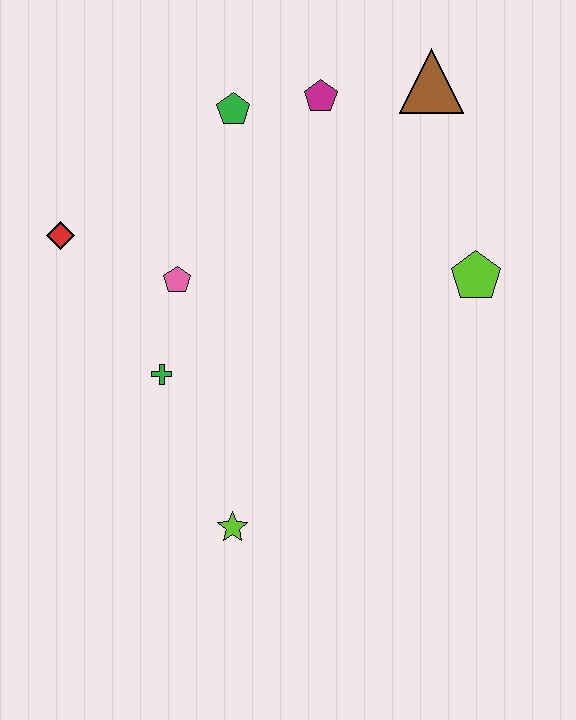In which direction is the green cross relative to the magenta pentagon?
The green cross is below the magenta pentagon.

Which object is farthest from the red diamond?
The lime pentagon is farthest from the red diamond.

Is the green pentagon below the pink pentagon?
No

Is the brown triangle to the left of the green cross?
No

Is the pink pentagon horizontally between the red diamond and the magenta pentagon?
Yes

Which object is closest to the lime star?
The green cross is closest to the lime star.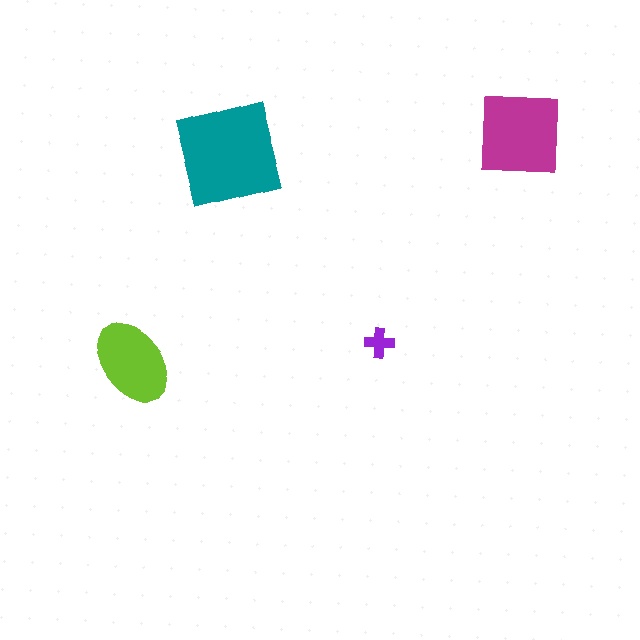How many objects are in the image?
There are 4 objects in the image.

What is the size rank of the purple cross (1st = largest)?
4th.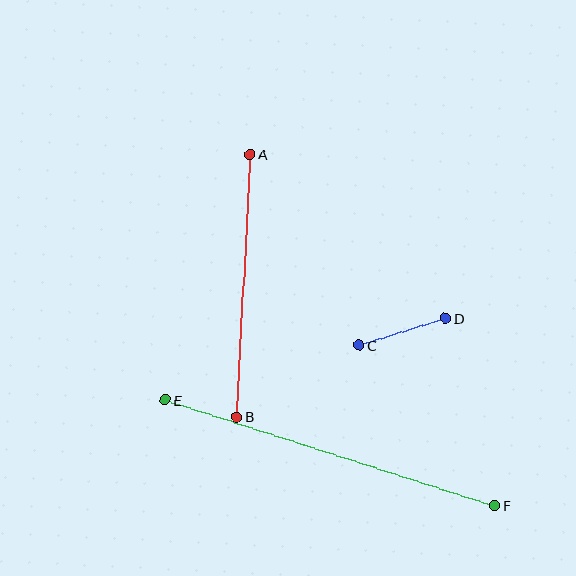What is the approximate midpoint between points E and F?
The midpoint is at approximately (330, 453) pixels.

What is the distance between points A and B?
The distance is approximately 263 pixels.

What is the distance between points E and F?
The distance is approximately 346 pixels.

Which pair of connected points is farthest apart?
Points E and F are farthest apart.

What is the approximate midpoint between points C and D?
The midpoint is at approximately (402, 332) pixels.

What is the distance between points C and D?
The distance is approximately 91 pixels.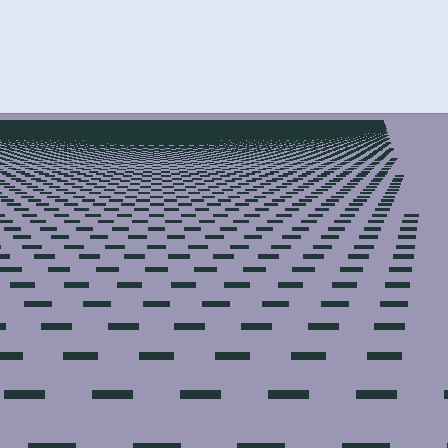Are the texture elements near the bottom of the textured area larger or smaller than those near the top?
Larger. Near the bottom, elements are closer to the viewer and appear at a bigger on-screen size.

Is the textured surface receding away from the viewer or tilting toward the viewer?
The surface is receding away from the viewer. Texture elements get smaller and denser toward the top.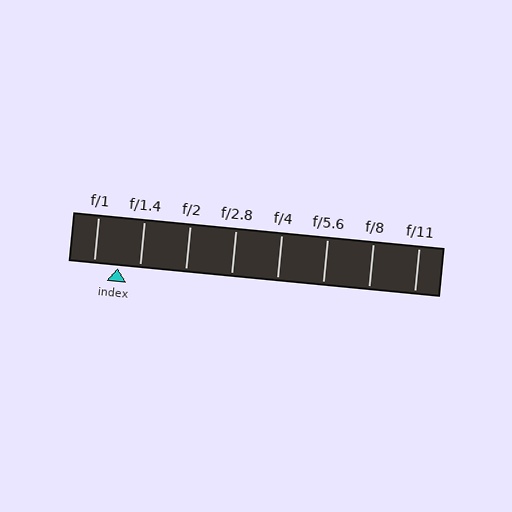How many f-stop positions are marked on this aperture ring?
There are 8 f-stop positions marked.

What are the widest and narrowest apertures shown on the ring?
The widest aperture shown is f/1 and the narrowest is f/11.